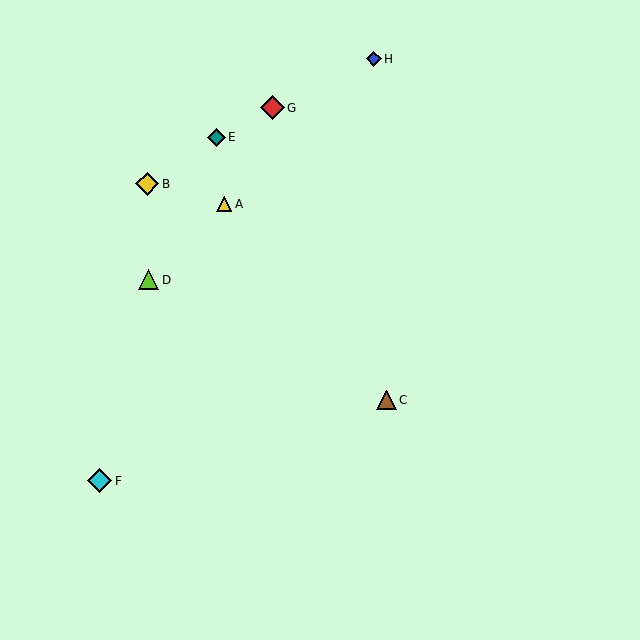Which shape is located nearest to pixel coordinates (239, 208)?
The yellow triangle (labeled A) at (224, 204) is nearest to that location.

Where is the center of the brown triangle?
The center of the brown triangle is at (386, 400).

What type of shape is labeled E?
Shape E is a teal diamond.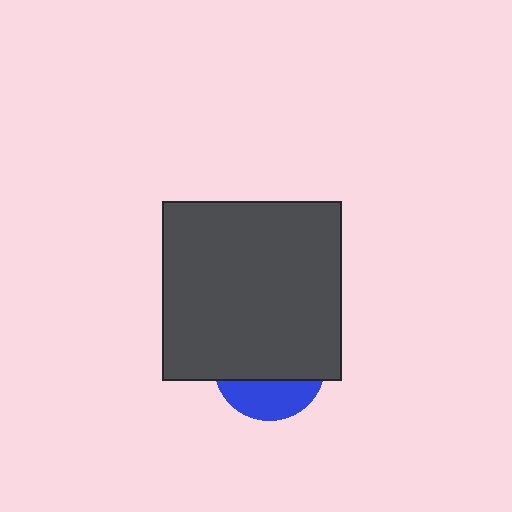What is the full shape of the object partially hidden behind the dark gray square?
The partially hidden object is a blue circle.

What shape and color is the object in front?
The object in front is a dark gray square.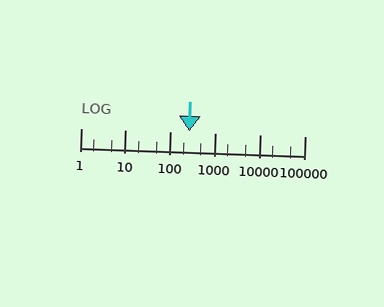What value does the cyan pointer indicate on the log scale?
The pointer indicates approximately 270.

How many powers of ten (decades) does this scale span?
The scale spans 5 decades, from 1 to 100000.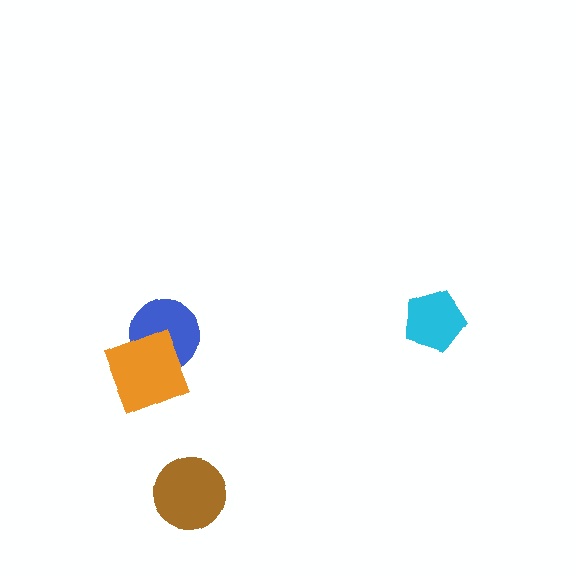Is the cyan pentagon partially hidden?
No, no other shape covers it.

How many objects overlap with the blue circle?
1 object overlaps with the blue circle.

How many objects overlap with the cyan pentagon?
0 objects overlap with the cyan pentagon.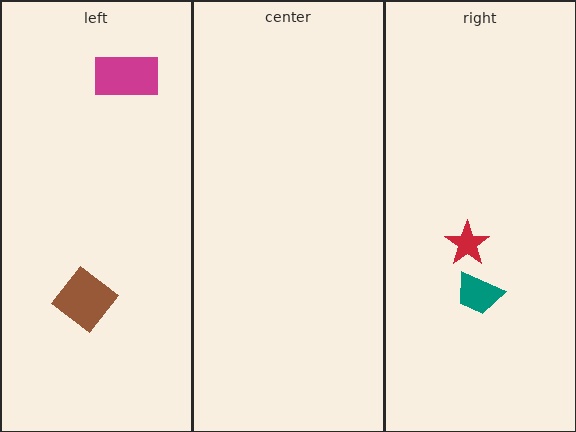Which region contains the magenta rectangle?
The left region.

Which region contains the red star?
The right region.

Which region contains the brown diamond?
The left region.